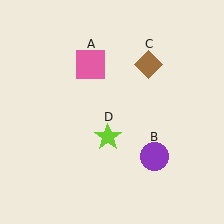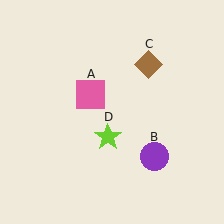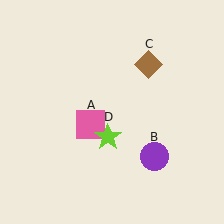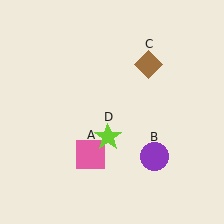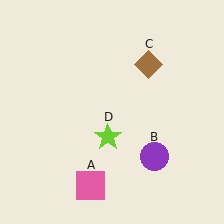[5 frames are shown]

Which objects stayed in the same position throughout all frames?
Purple circle (object B) and brown diamond (object C) and lime star (object D) remained stationary.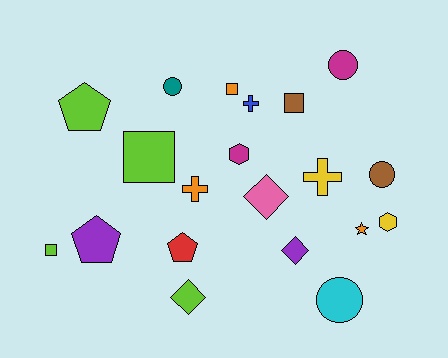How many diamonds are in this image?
There are 3 diamonds.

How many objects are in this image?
There are 20 objects.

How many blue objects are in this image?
There is 1 blue object.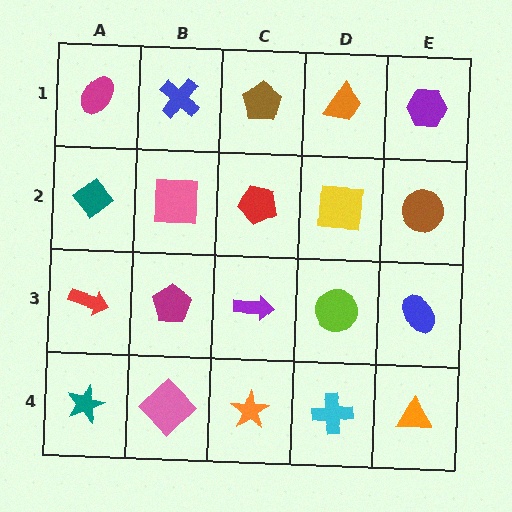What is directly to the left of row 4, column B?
A teal star.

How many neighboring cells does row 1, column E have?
2.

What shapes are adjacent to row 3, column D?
A yellow square (row 2, column D), a cyan cross (row 4, column D), a purple arrow (row 3, column C), a blue ellipse (row 3, column E).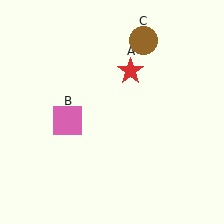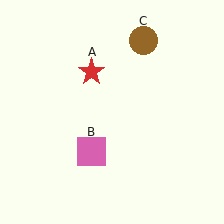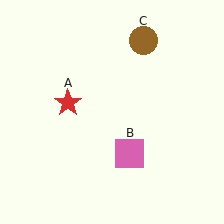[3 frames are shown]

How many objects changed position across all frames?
2 objects changed position: red star (object A), pink square (object B).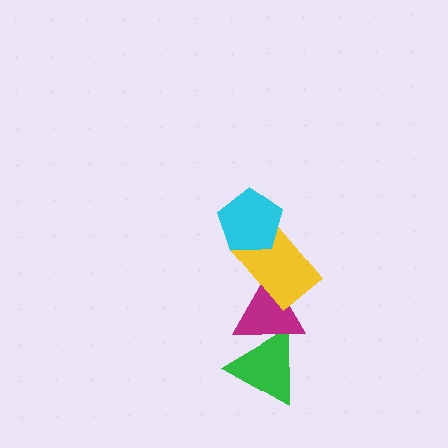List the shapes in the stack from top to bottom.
From top to bottom: the cyan pentagon, the yellow rectangle, the magenta triangle, the green triangle.